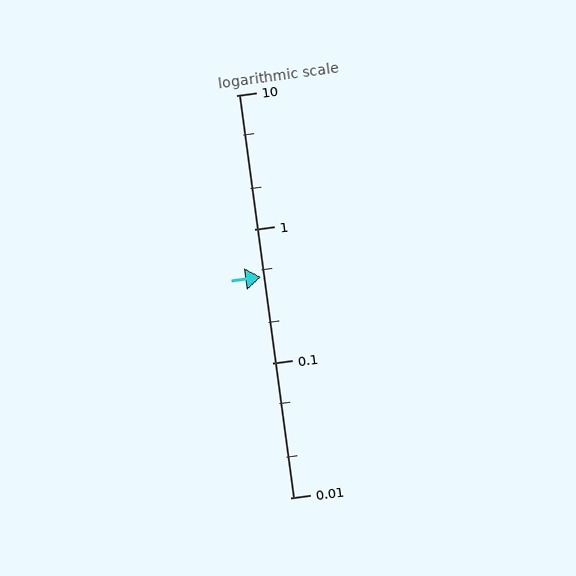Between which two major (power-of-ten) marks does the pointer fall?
The pointer is between 0.1 and 1.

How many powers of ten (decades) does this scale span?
The scale spans 3 decades, from 0.01 to 10.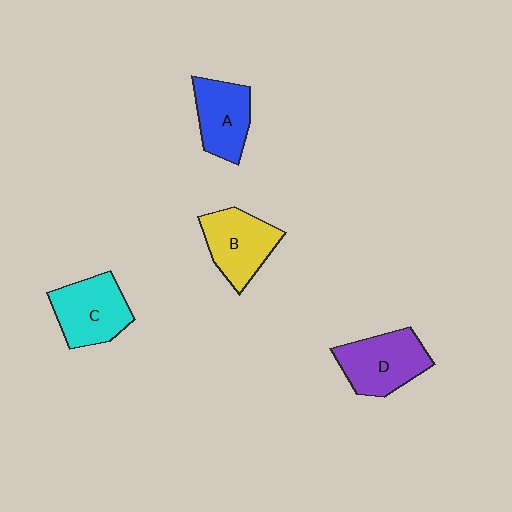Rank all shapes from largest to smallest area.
From largest to smallest: D (purple), C (cyan), B (yellow), A (blue).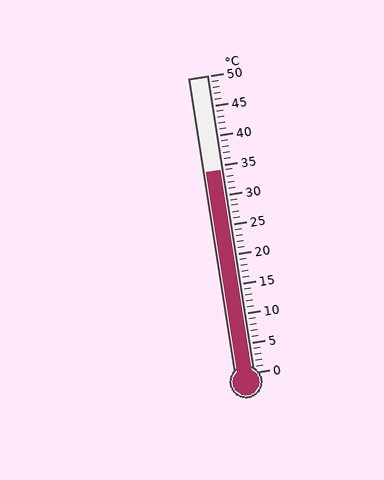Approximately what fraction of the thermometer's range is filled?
The thermometer is filled to approximately 70% of its range.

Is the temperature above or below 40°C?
The temperature is below 40°C.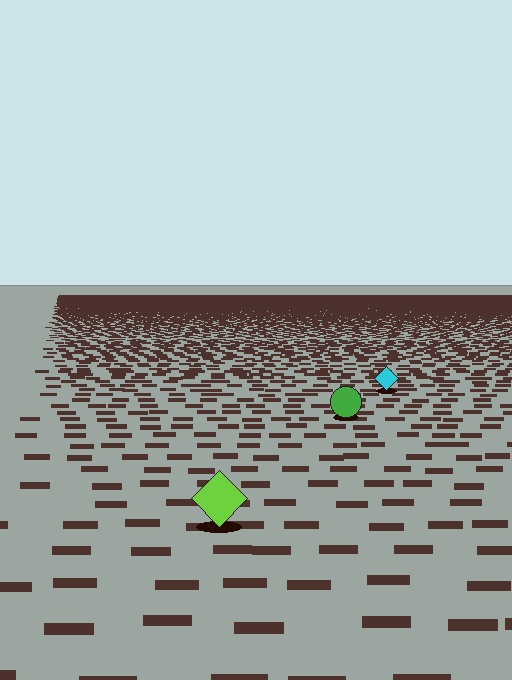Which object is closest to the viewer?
The lime diamond is closest. The texture marks near it are larger and more spread out.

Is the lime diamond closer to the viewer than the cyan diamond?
Yes. The lime diamond is closer — you can tell from the texture gradient: the ground texture is coarser near it.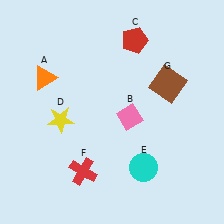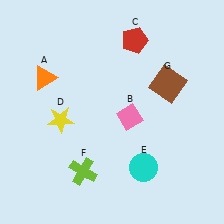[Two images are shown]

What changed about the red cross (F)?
In Image 1, F is red. In Image 2, it changed to lime.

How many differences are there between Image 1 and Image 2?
There is 1 difference between the two images.